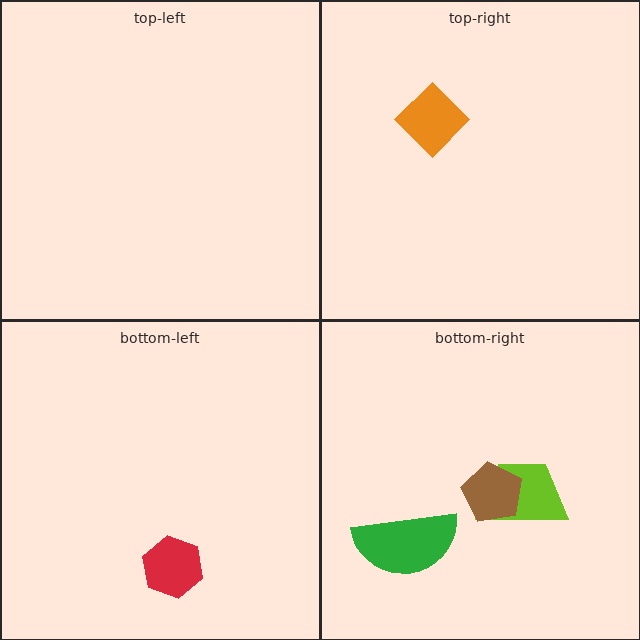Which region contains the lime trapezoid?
The bottom-right region.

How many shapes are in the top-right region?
1.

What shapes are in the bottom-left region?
The red hexagon.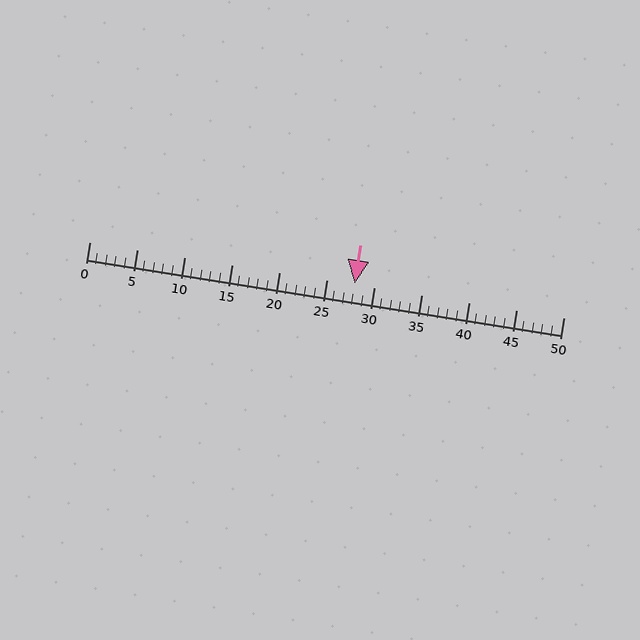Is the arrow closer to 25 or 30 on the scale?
The arrow is closer to 30.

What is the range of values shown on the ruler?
The ruler shows values from 0 to 50.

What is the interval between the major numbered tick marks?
The major tick marks are spaced 5 units apart.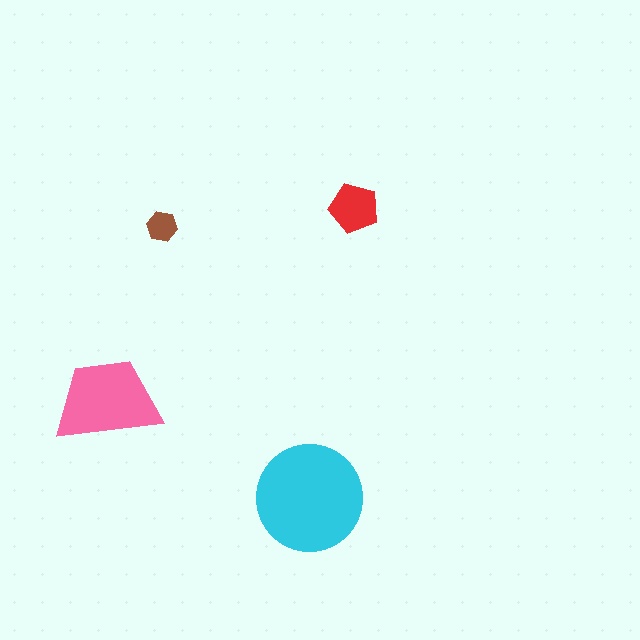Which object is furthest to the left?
The pink trapezoid is leftmost.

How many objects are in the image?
There are 4 objects in the image.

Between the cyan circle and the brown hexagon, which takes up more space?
The cyan circle.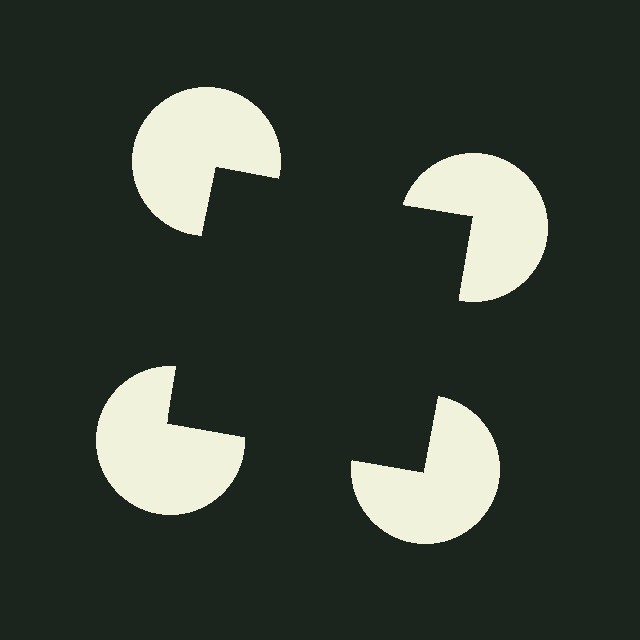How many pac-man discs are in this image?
There are 4 — one at each vertex of the illusory square.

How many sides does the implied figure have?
4 sides.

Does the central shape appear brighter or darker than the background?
It typically appears slightly darker than the background, even though no actual brightness change is drawn.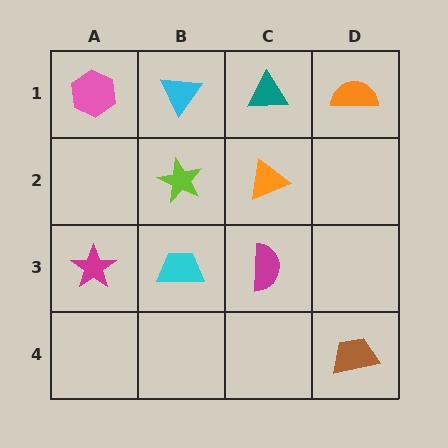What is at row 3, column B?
A cyan trapezoid.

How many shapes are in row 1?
4 shapes.